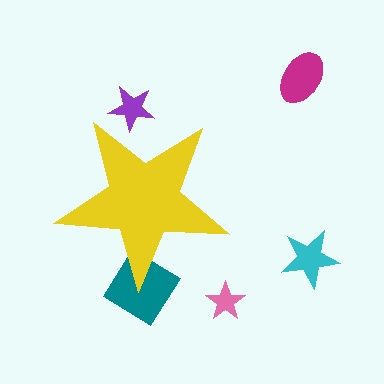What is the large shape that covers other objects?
A yellow star.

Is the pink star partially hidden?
No, the pink star is fully visible.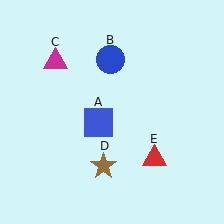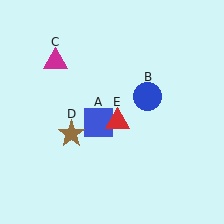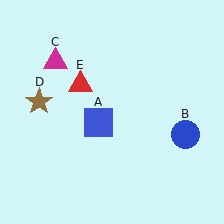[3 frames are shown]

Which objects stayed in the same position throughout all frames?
Blue square (object A) and magenta triangle (object C) remained stationary.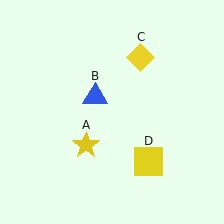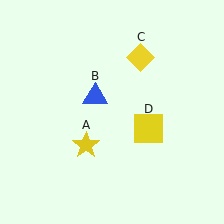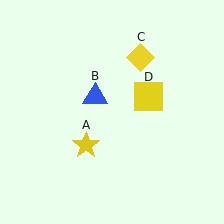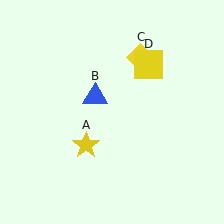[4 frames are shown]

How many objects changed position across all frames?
1 object changed position: yellow square (object D).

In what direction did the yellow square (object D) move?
The yellow square (object D) moved up.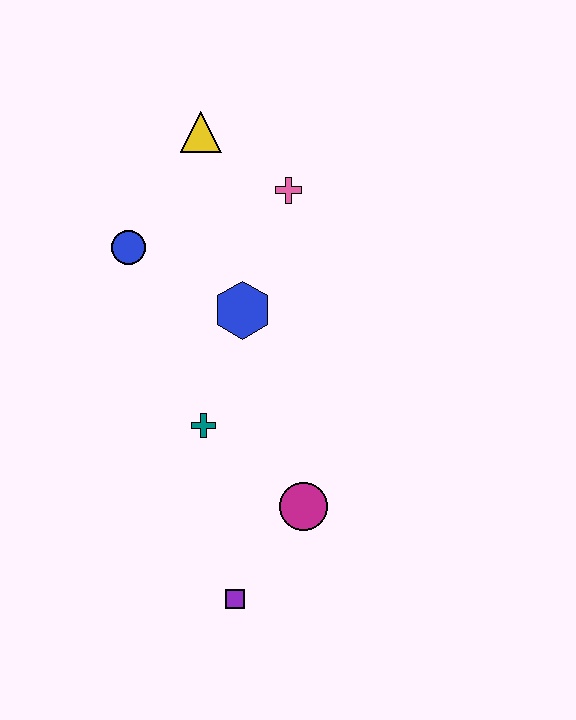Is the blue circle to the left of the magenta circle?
Yes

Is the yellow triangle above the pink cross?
Yes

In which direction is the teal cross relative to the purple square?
The teal cross is above the purple square.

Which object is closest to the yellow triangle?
The pink cross is closest to the yellow triangle.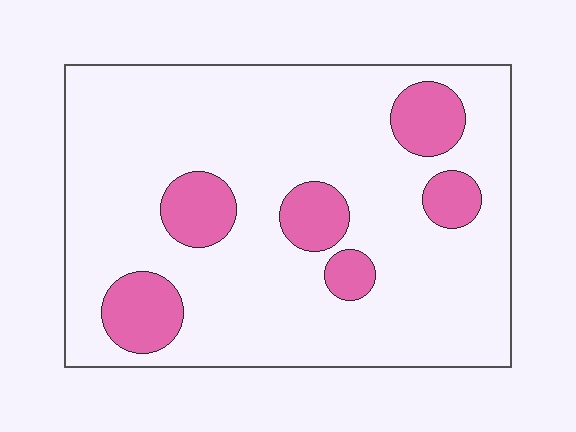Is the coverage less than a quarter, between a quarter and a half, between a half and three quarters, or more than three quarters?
Less than a quarter.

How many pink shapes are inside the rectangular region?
6.